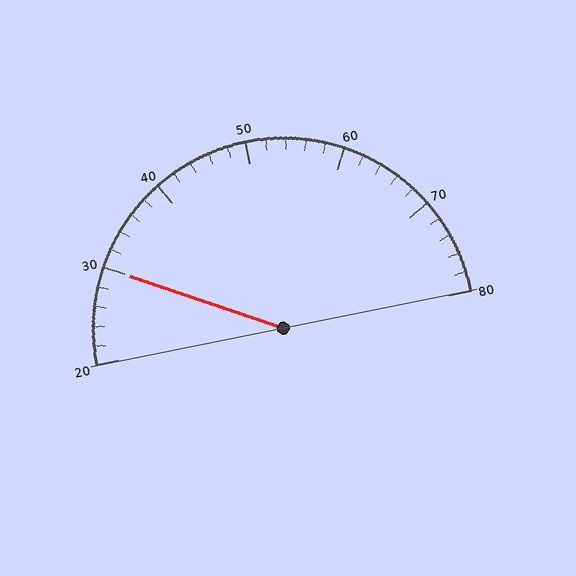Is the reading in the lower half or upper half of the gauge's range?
The reading is in the lower half of the range (20 to 80).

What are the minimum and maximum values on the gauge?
The gauge ranges from 20 to 80.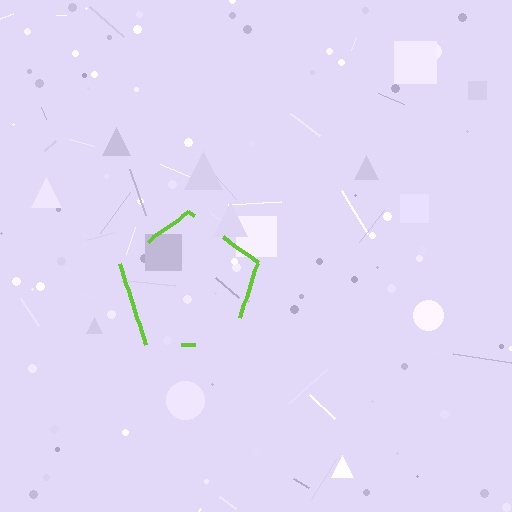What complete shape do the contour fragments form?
The contour fragments form a pentagon.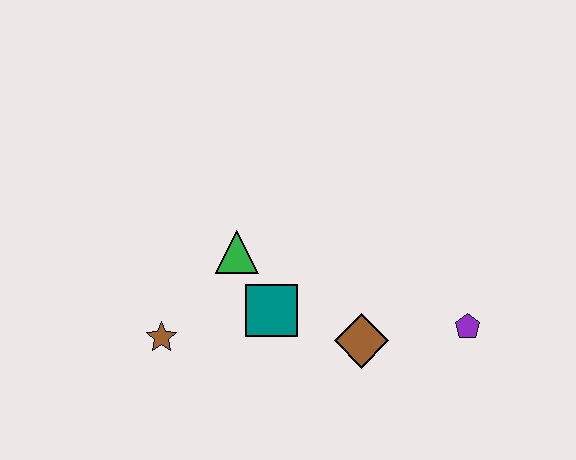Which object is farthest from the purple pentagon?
The brown star is farthest from the purple pentagon.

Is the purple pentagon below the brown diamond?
No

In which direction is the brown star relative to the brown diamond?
The brown star is to the left of the brown diamond.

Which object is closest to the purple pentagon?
The brown diamond is closest to the purple pentagon.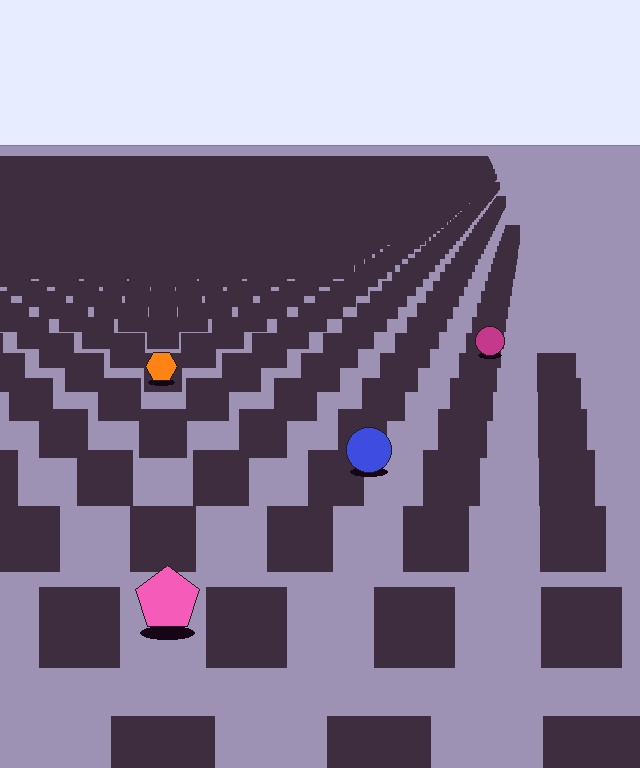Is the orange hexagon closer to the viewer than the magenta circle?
Yes. The orange hexagon is closer — you can tell from the texture gradient: the ground texture is coarser near it.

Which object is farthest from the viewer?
The magenta circle is farthest from the viewer. It appears smaller and the ground texture around it is denser.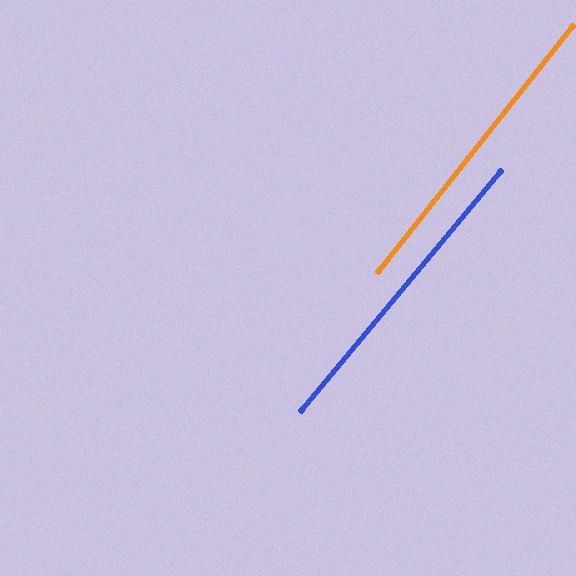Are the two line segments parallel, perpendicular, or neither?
Parallel — their directions differ by only 1.4°.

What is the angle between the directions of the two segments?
Approximately 1 degree.